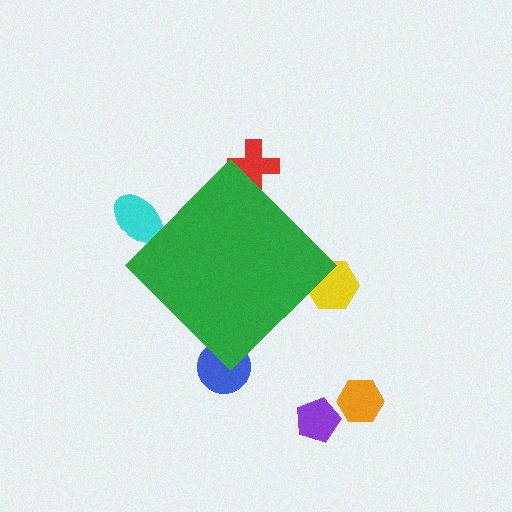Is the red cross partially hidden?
Yes, the red cross is partially hidden behind the green diamond.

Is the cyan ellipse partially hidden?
Yes, the cyan ellipse is partially hidden behind the green diamond.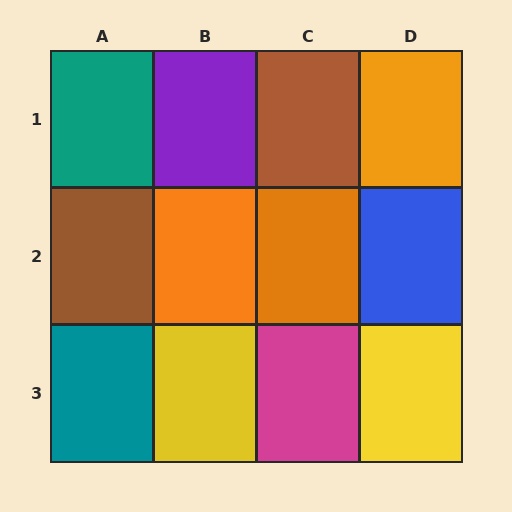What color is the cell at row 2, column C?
Orange.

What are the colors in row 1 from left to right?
Teal, purple, brown, orange.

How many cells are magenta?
1 cell is magenta.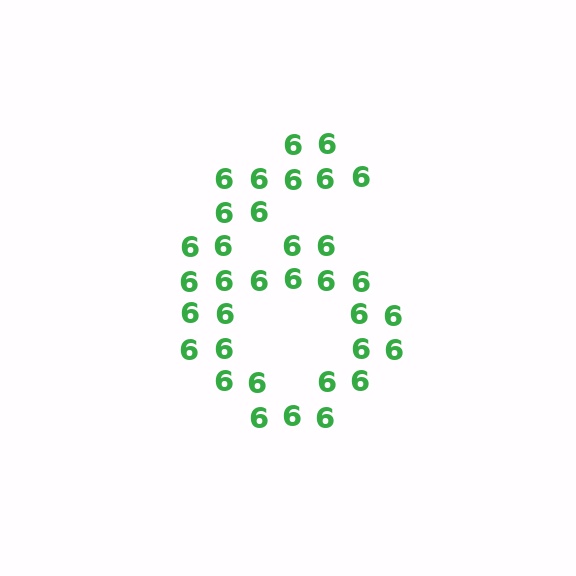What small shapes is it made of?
It is made of small digit 6's.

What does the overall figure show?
The overall figure shows the digit 6.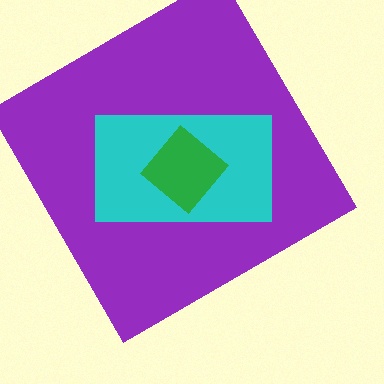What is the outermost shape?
The purple diamond.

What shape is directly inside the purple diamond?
The cyan rectangle.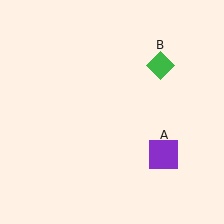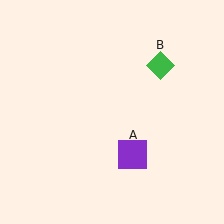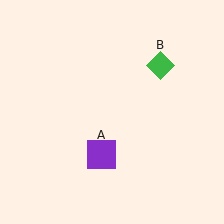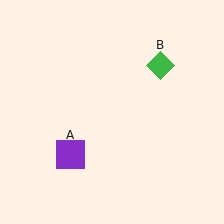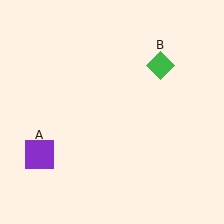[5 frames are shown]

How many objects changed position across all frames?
1 object changed position: purple square (object A).